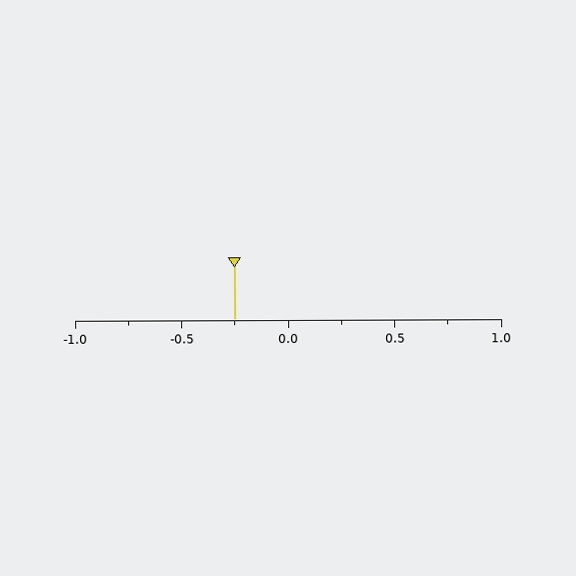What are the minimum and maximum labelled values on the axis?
The axis runs from -1.0 to 1.0.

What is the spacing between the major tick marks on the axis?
The major ticks are spaced 0.5 apart.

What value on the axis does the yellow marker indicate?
The marker indicates approximately -0.25.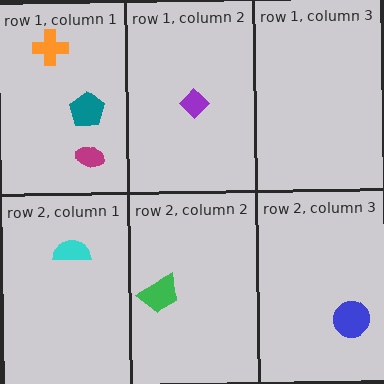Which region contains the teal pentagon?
The row 1, column 1 region.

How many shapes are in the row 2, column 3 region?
1.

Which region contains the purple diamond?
The row 1, column 2 region.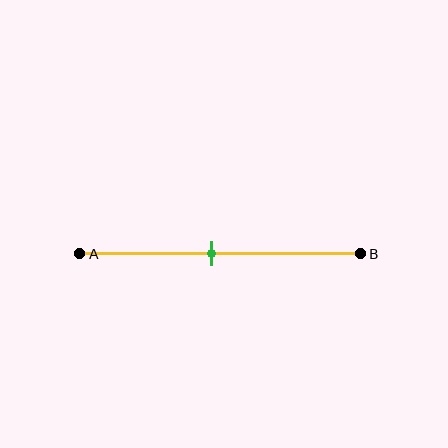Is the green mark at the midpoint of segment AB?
No, the mark is at about 45% from A, not at the 50% midpoint.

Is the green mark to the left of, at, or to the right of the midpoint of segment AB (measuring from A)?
The green mark is to the left of the midpoint of segment AB.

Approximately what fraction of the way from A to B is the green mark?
The green mark is approximately 45% of the way from A to B.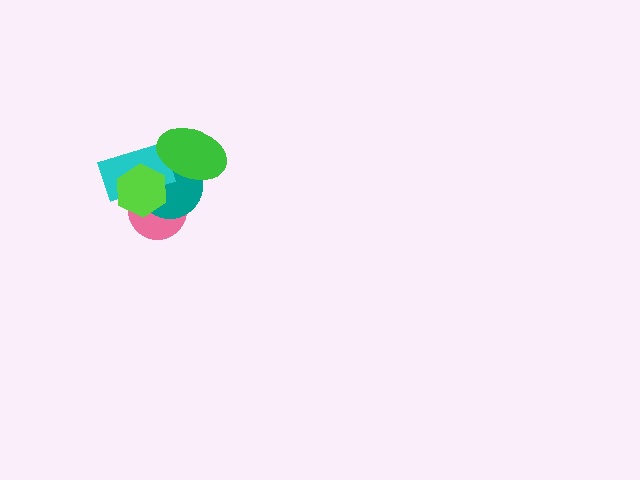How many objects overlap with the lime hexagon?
3 objects overlap with the lime hexagon.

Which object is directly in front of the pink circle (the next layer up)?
The teal circle is directly in front of the pink circle.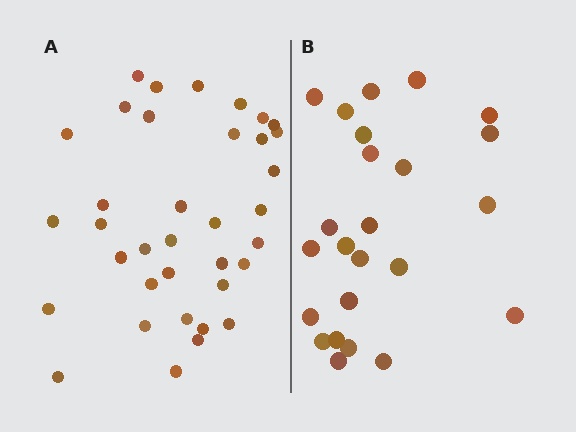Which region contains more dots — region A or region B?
Region A (the left region) has more dots.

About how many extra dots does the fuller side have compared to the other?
Region A has roughly 12 or so more dots than region B.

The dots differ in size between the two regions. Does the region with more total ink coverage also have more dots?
No. Region B has more total ink coverage because its dots are larger, but region A actually contains more individual dots. Total area can be misleading — the number of items is what matters here.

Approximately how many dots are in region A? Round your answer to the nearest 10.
About 40 dots. (The exact count is 36, which rounds to 40.)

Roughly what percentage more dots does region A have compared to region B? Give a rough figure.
About 50% more.